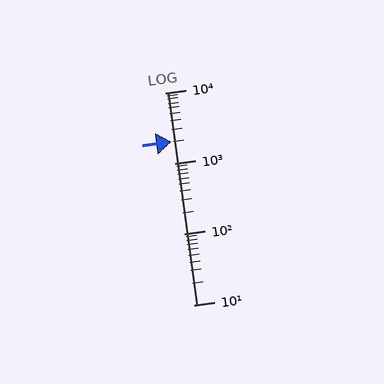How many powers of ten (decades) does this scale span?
The scale spans 3 decades, from 10 to 10000.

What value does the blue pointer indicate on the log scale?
The pointer indicates approximately 2000.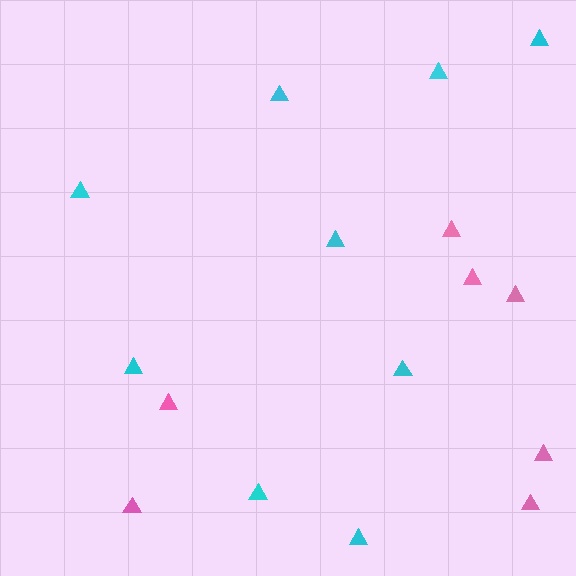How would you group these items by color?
There are 2 groups: one group of cyan triangles (9) and one group of pink triangles (7).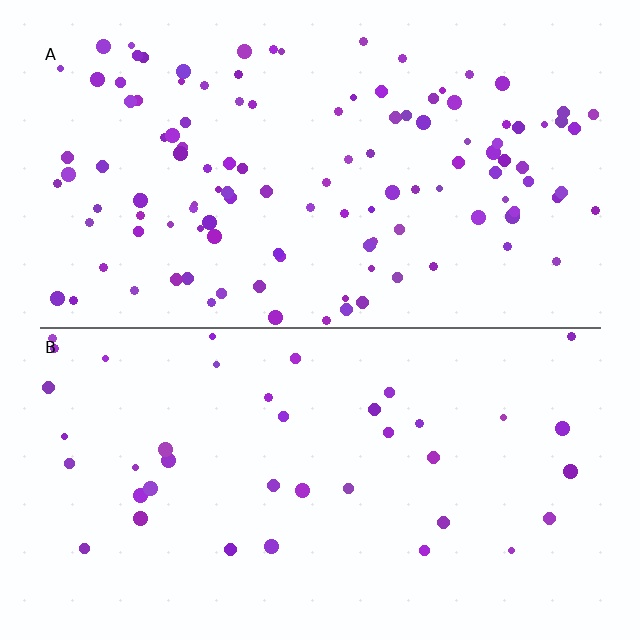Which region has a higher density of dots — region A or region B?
A (the top).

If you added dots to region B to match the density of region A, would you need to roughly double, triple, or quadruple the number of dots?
Approximately triple.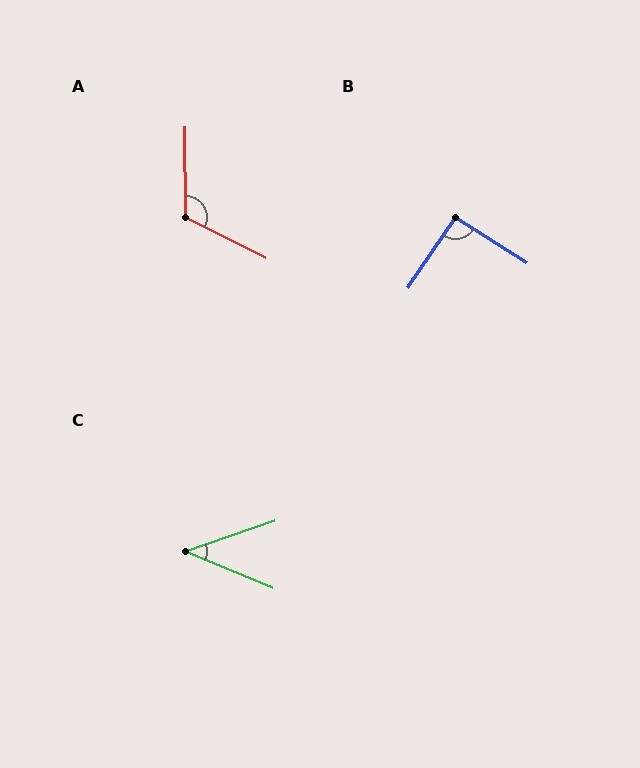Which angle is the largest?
A, at approximately 117 degrees.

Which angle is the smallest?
C, at approximately 42 degrees.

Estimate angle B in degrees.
Approximately 92 degrees.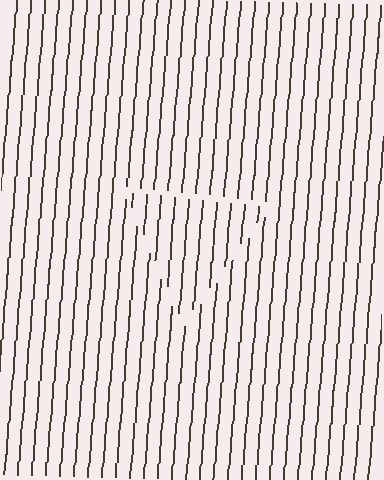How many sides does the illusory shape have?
3 sides — the line-ends trace a triangle.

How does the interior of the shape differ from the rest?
The interior of the shape contains the same grating, shifted by half a period — the contour is defined by the phase discontinuity where line-ends from the inner and outer gratings abut.